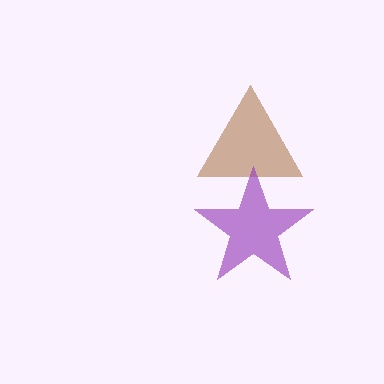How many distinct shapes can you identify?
There are 2 distinct shapes: a brown triangle, a purple star.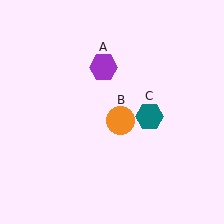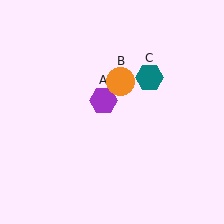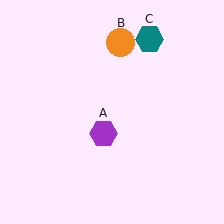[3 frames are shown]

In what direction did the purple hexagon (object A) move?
The purple hexagon (object A) moved down.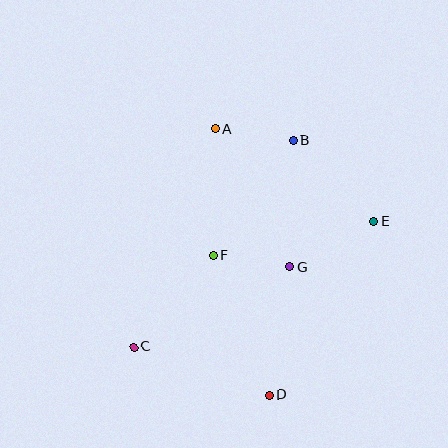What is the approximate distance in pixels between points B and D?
The distance between B and D is approximately 256 pixels.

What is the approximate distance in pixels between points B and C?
The distance between B and C is approximately 261 pixels.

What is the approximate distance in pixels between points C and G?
The distance between C and G is approximately 176 pixels.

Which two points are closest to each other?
Points F and G are closest to each other.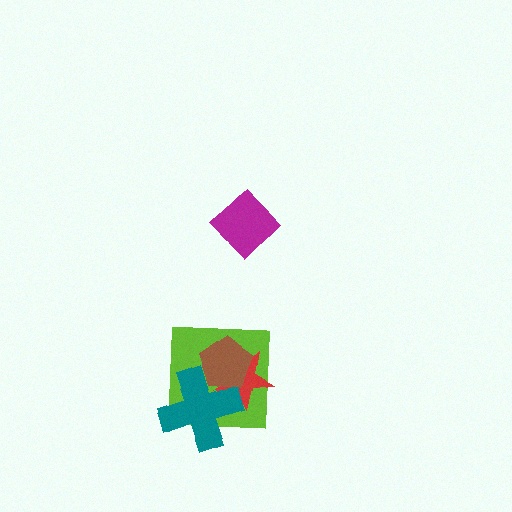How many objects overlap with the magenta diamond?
0 objects overlap with the magenta diamond.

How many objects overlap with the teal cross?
3 objects overlap with the teal cross.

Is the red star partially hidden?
Yes, it is partially covered by another shape.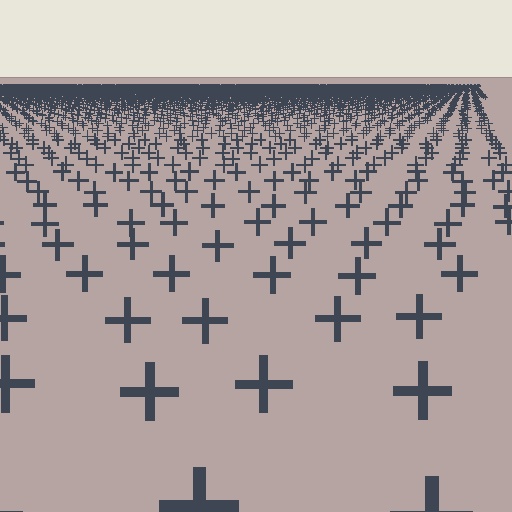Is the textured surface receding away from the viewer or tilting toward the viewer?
The surface is receding away from the viewer. Texture elements get smaller and denser toward the top.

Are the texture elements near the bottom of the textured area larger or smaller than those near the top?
Larger. Near the bottom, elements are closer to the viewer and appear at a bigger on-screen size.